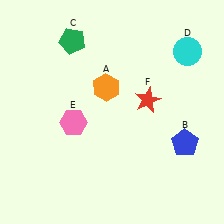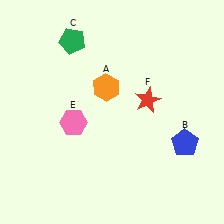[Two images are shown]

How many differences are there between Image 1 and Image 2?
There is 1 difference between the two images.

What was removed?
The cyan circle (D) was removed in Image 2.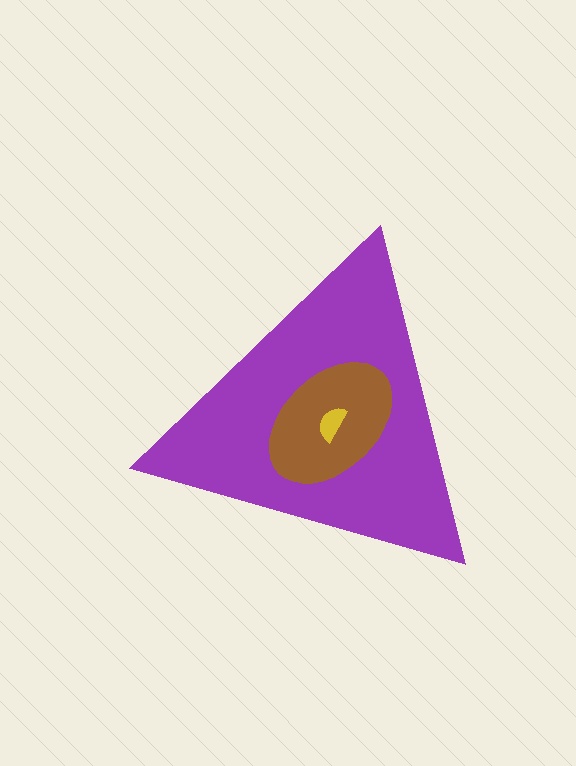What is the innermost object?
The yellow semicircle.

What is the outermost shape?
The purple triangle.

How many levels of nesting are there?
3.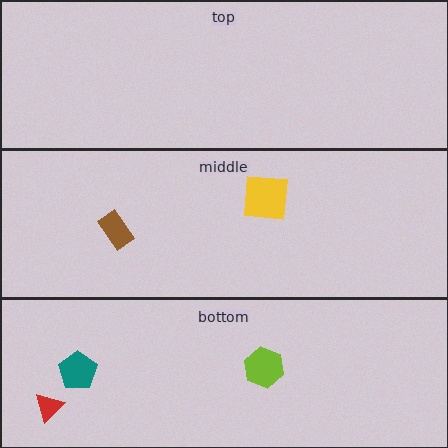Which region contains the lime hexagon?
The bottom region.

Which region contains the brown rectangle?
The middle region.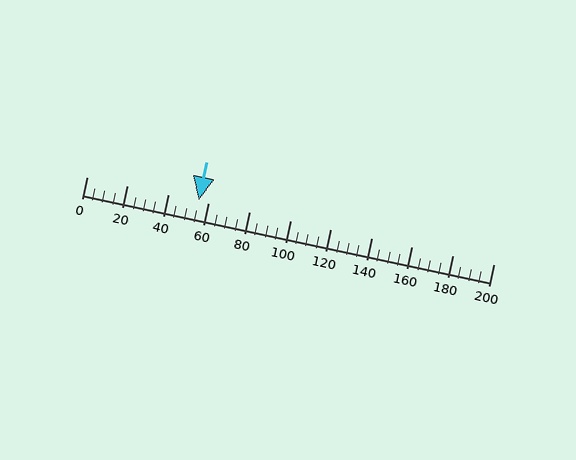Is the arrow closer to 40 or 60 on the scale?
The arrow is closer to 60.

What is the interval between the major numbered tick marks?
The major tick marks are spaced 20 units apart.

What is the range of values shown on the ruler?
The ruler shows values from 0 to 200.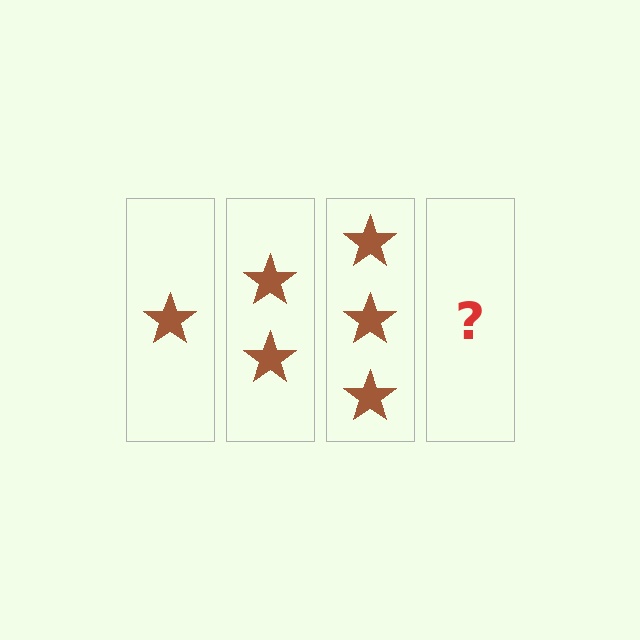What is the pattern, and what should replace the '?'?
The pattern is that each step adds one more star. The '?' should be 4 stars.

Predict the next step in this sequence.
The next step is 4 stars.